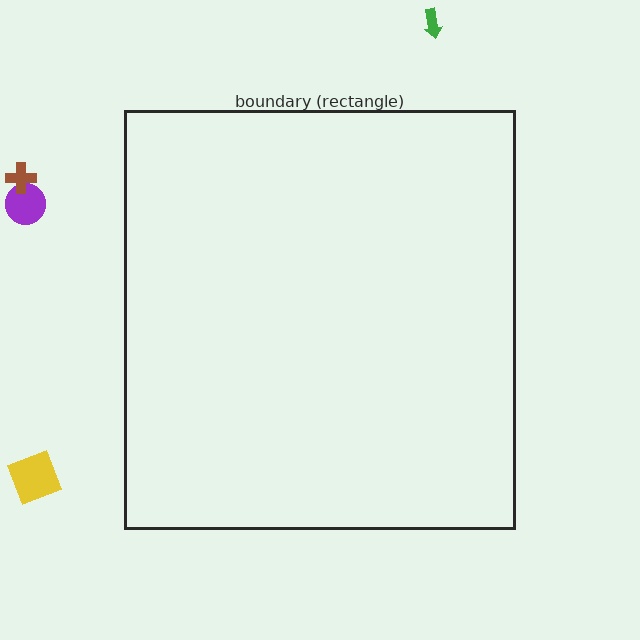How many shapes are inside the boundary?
0 inside, 4 outside.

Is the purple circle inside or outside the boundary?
Outside.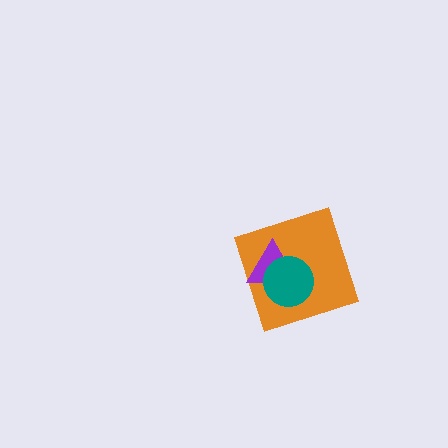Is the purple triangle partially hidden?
Yes, it is partially covered by another shape.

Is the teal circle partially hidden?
No, no other shape covers it.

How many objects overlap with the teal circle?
2 objects overlap with the teal circle.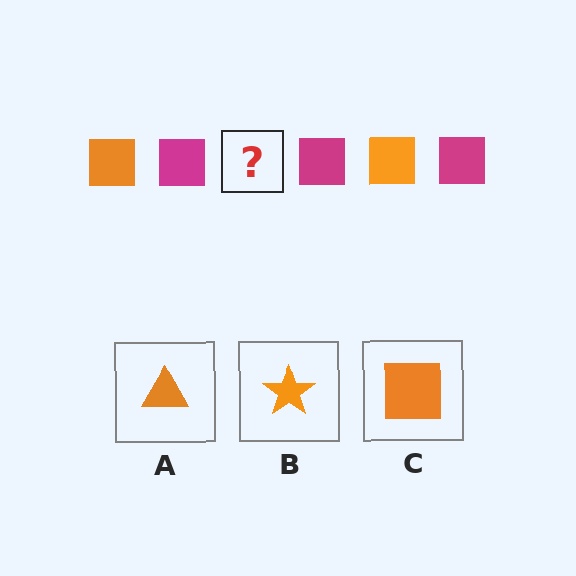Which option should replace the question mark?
Option C.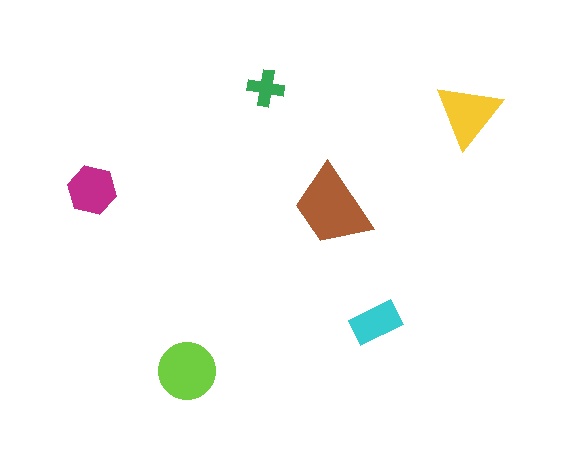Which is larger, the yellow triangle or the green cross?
The yellow triangle.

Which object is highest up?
The green cross is topmost.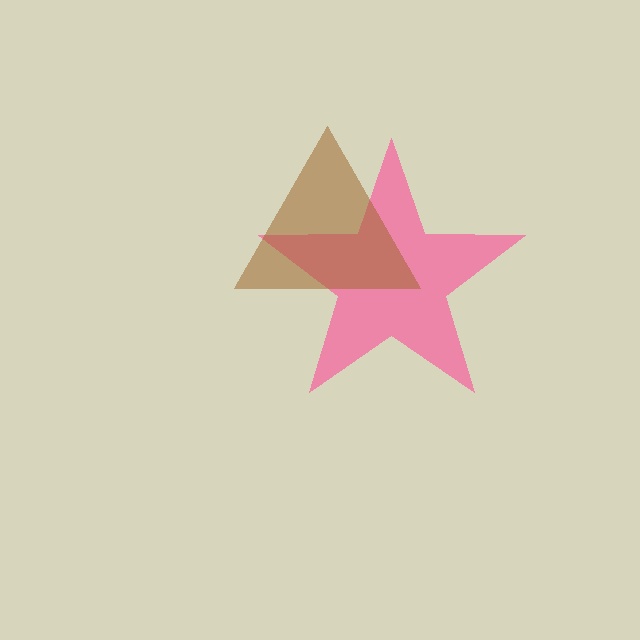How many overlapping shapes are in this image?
There are 2 overlapping shapes in the image.